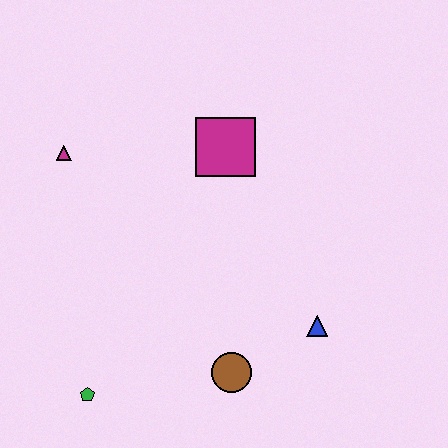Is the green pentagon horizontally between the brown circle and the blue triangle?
No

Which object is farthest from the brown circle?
The magenta triangle is farthest from the brown circle.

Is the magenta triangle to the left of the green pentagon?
Yes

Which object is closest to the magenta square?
The magenta triangle is closest to the magenta square.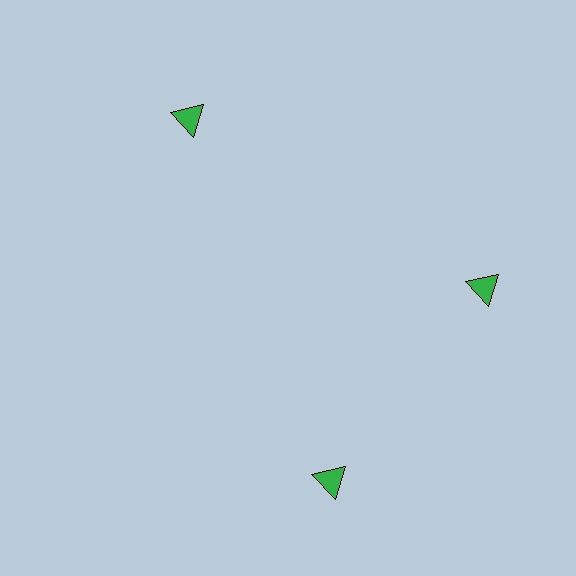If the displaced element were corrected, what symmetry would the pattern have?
It would have 3-fold rotational symmetry — the pattern would map onto itself every 120 degrees.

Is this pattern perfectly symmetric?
No. The 3 green triangles are arranged in a ring, but one element near the 7 o'clock position is rotated out of alignment along the ring, breaking the 3-fold rotational symmetry.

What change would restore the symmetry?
The symmetry would be restored by rotating it back into even spacing with its neighbors so that all 3 triangles sit at equal angles and equal distance from the center.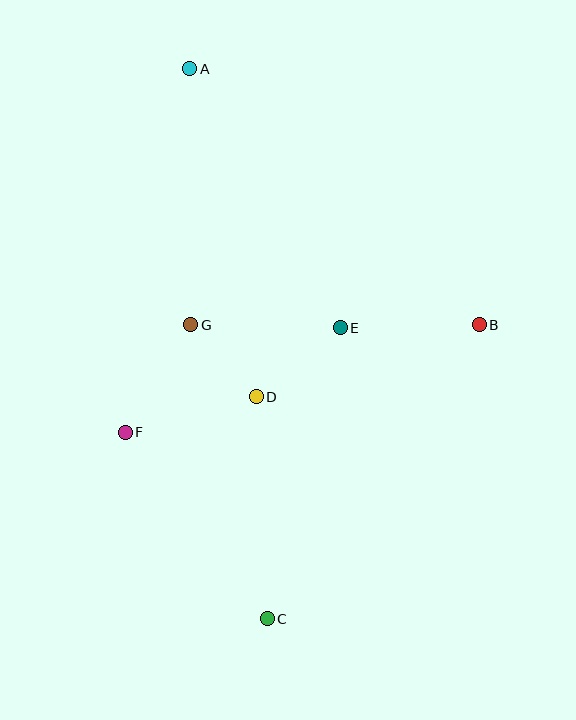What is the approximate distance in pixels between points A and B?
The distance between A and B is approximately 387 pixels.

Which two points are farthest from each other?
Points A and C are farthest from each other.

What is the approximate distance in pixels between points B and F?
The distance between B and F is approximately 370 pixels.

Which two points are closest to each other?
Points D and G are closest to each other.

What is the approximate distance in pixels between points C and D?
The distance between C and D is approximately 223 pixels.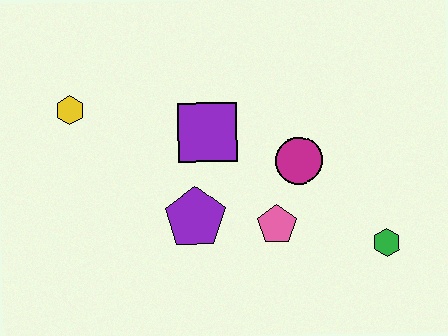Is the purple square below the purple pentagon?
No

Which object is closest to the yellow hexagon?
The purple square is closest to the yellow hexagon.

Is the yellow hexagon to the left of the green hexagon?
Yes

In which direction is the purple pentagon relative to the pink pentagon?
The purple pentagon is to the left of the pink pentagon.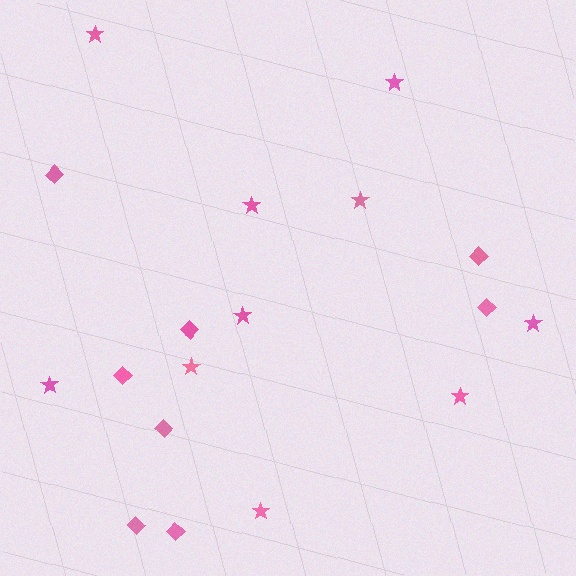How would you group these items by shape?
There are 2 groups: one group of diamonds (8) and one group of stars (10).